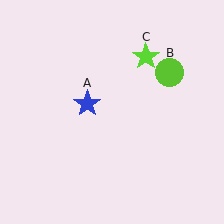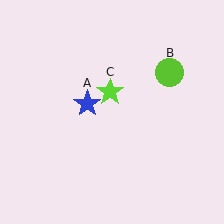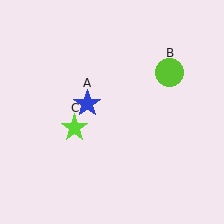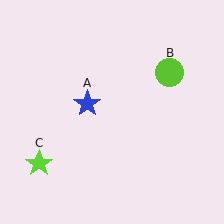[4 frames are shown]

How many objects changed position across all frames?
1 object changed position: lime star (object C).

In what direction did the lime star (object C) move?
The lime star (object C) moved down and to the left.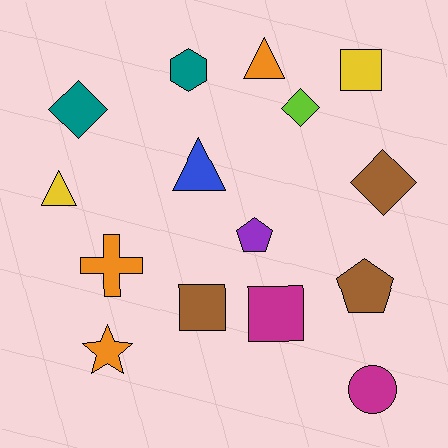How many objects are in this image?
There are 15 objects.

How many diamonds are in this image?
There are 3 diamonds.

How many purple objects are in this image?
There is 1 purple object.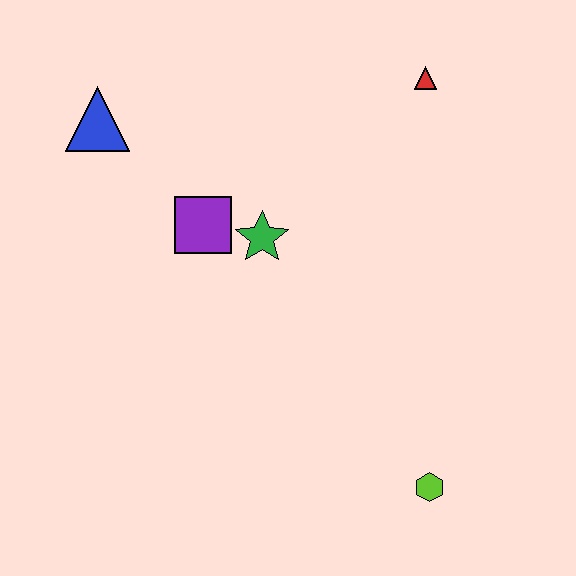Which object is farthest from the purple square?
The lime hexagon is farthest from the purple square.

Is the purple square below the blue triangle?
Yes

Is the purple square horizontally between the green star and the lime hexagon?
No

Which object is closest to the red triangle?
The green star is closest to the red triangle.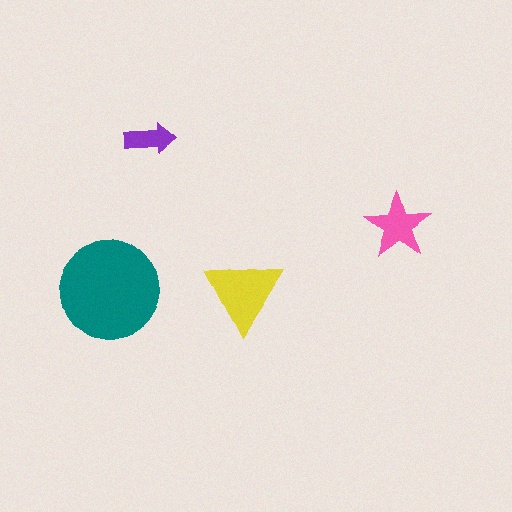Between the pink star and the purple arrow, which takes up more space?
The pink star.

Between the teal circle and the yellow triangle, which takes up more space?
The teal circle.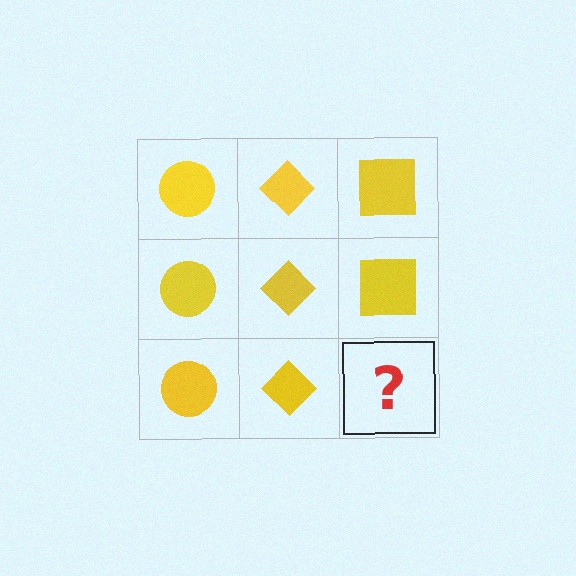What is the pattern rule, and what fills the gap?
The rule is that each column has a consistent shape. The gap should be filled with a yellow square.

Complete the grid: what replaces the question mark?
The question mark should be replaced with a yellow square.